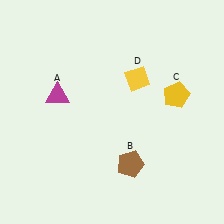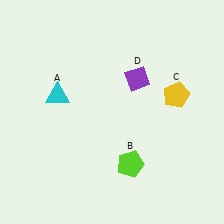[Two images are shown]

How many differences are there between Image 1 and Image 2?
There are 3 differences between the two images.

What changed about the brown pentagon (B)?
In Image 1, B is brown. In Image 2, it changed to lime.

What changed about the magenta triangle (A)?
In Image 1, A is magenta. In Image 2, it changed to cyan.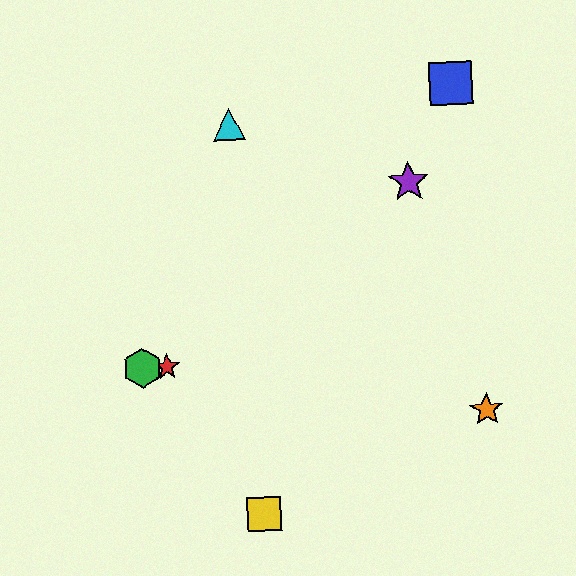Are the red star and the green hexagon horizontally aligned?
Yes, both are at y≈367.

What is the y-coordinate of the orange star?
The orange star is at y≈409.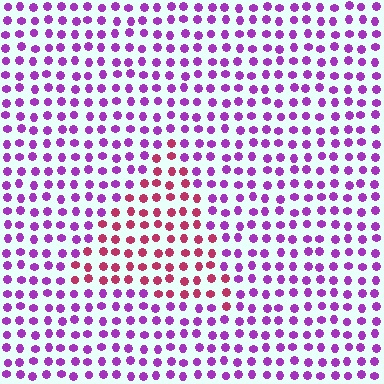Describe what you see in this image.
The image is filled with small purple elements in a uniform arrangement. A triangle-shaped region is visible where the elements are tinted to a slightly different hue, forming a subtle color boundary.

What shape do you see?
I see a triangle.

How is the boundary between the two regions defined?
The boundary is defined purely by a slight shift in hue (about 48 degrees). Spacing, size, and orientation are identical on both sides.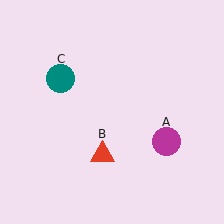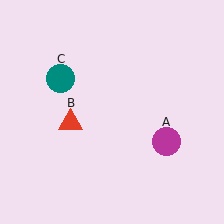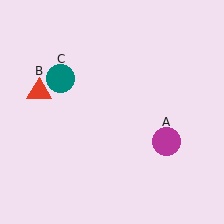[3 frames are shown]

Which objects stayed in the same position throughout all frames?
Magenta circle (object A) and teal circle (object C) remained stationary.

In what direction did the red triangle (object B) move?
The red triangle (object B) moved up and to the left.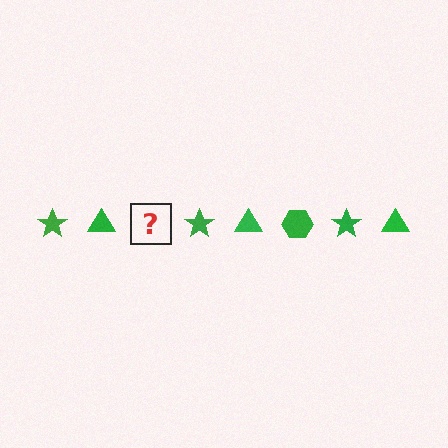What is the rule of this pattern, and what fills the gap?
The rule is that the pattern cycles through star, triangle, hexagon shapes in green. The gap should be filled with a green hexagon.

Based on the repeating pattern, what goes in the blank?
The blank should be a green hexagon.